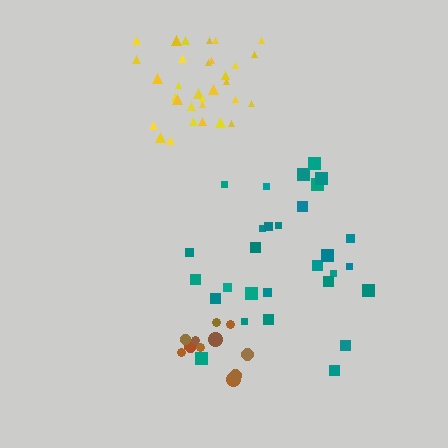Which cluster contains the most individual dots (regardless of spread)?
Yellow (32).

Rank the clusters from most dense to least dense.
yellow, brown, teal.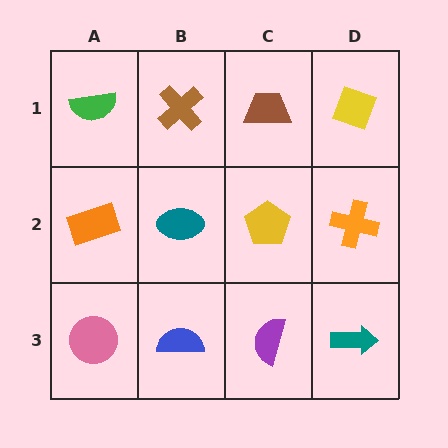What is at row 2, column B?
A teal ellipse.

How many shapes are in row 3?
4 shapes.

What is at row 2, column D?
An orange cross.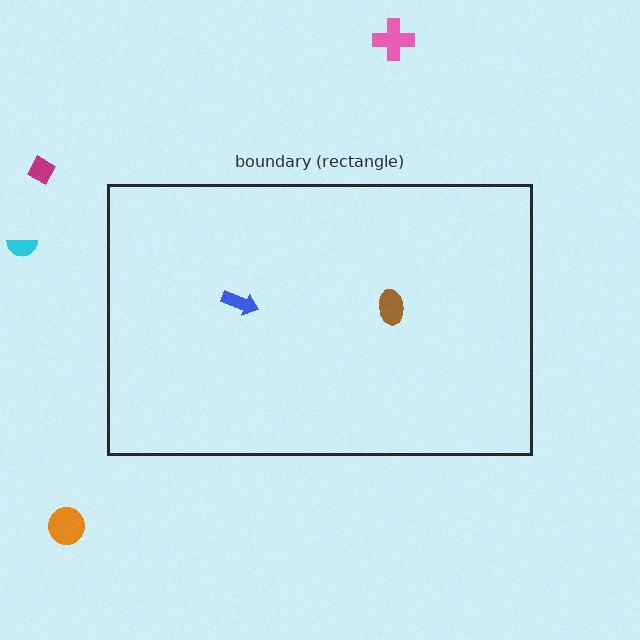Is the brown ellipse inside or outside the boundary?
Inside.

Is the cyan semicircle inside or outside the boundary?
Outside.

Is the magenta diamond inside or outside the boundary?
Outside.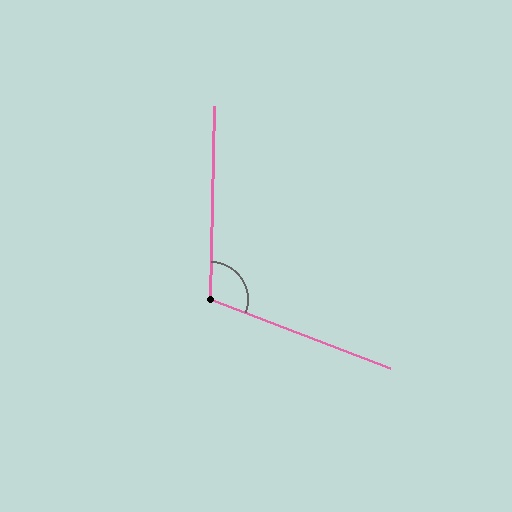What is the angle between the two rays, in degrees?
Approximately 110 degrees.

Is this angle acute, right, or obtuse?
It is obtuse.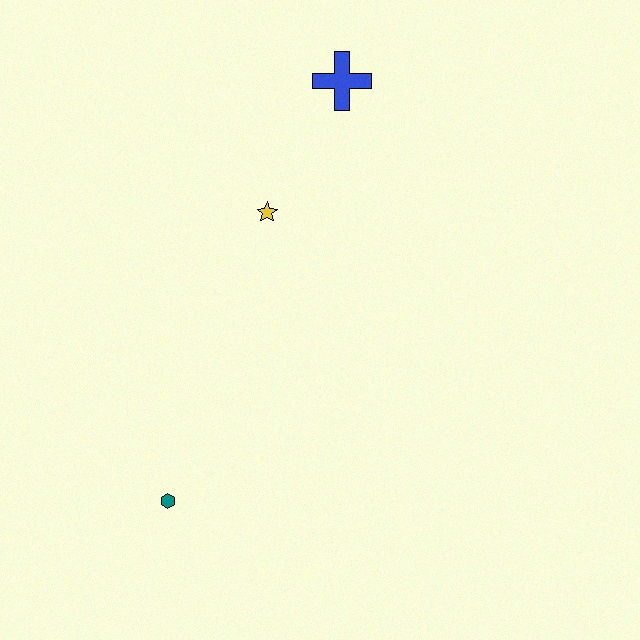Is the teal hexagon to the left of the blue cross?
Yes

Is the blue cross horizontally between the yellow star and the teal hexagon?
No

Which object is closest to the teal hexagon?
The yellow star is closest to the teal hexagon.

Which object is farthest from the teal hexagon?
The blue cross is farthest from the teal hexagon.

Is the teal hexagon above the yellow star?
No